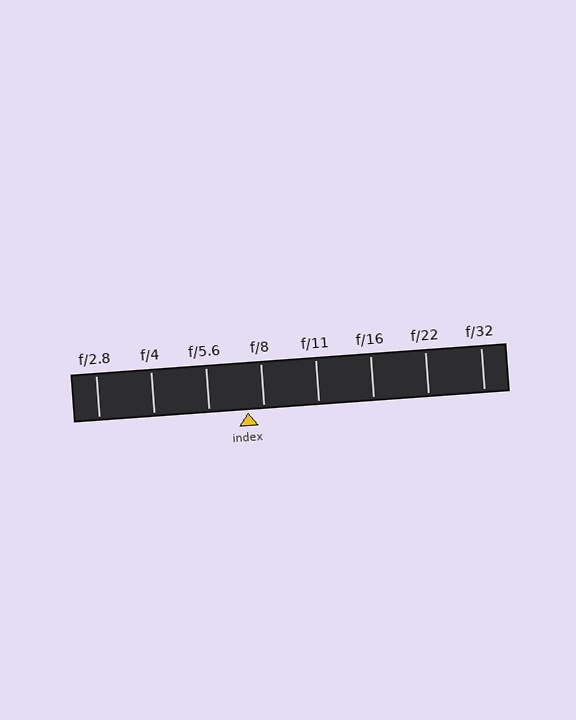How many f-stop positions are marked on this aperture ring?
There are 8 f-stop positions marked.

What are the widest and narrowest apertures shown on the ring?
The widest aperture shown is f/2.8 and the narrowest is f/32.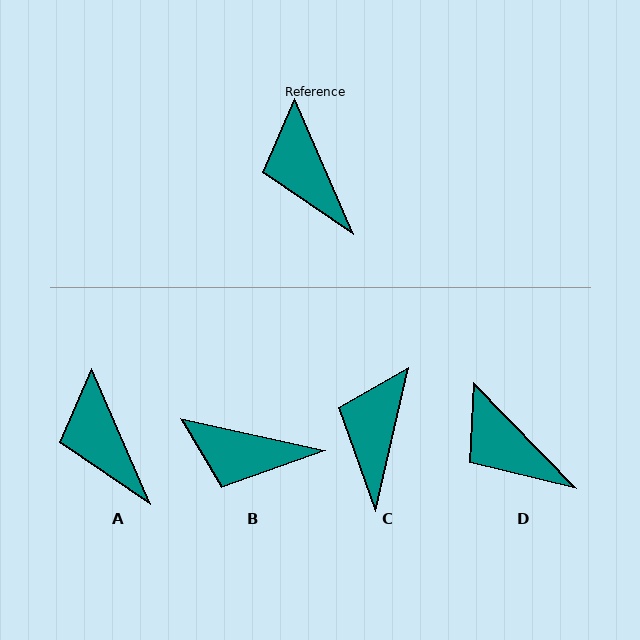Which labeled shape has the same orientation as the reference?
A.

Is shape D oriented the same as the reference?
No, it is off by about 20 degrees.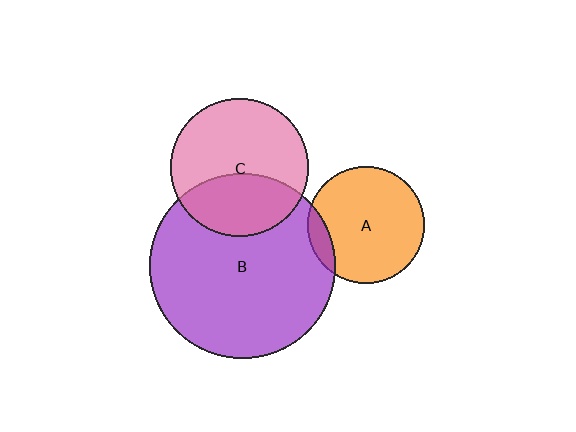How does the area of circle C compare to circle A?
Approximately 1.4 times.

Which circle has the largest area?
Circle B (purple).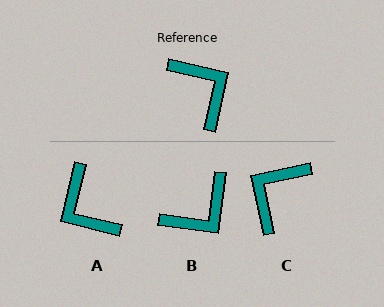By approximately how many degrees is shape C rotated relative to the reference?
Approximately 115 degrees counter-clockwise.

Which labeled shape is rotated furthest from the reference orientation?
A, about 179 degrees away.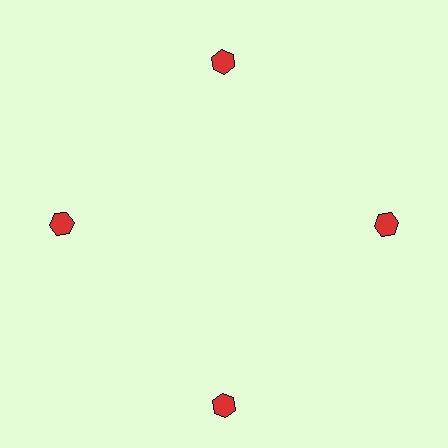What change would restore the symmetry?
The symmetry would be restored by moving it inward, back onto the ring so that all 4 hexagons sit at equal angles and equal distance from the center.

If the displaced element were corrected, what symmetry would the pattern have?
It would have 4-fold rotational symmetry — the pattern would map onto itself every 90 degrees.